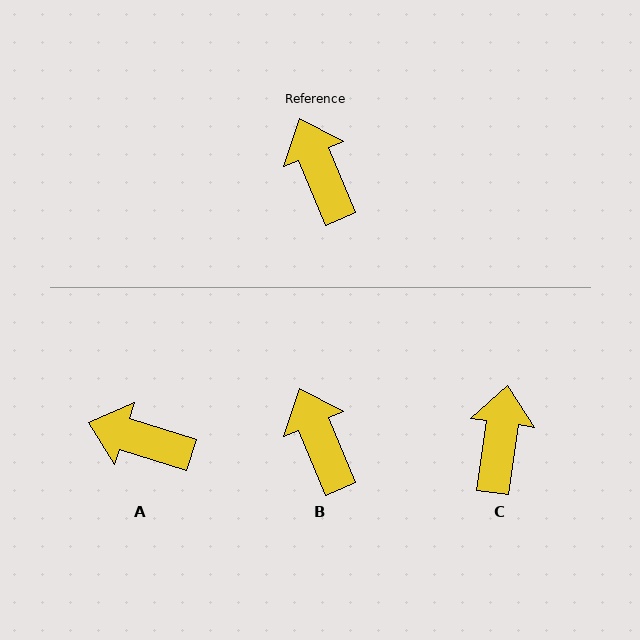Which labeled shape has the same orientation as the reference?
B.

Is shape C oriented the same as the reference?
No, it is off by about 31 degrees.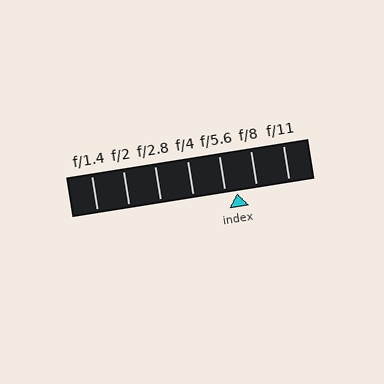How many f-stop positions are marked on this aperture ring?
There are 7 f-stop positions marked.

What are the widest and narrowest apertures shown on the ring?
The widest aperture shown is f/1.4 and the narrowest is f/11.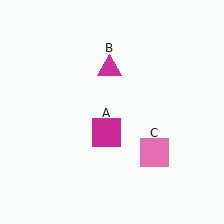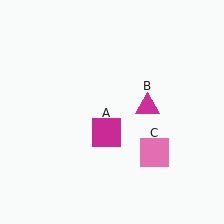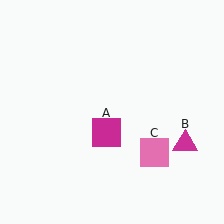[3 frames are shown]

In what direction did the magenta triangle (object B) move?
The magenta triangle (object B) moved down and to the right.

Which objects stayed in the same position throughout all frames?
Magenta square (object A) and pink square (object C) remained stationary.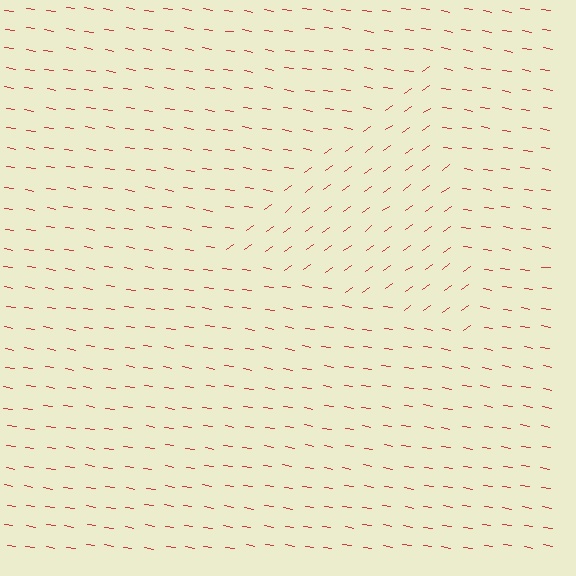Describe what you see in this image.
The image is filled with small red line segments. A triangle region in the image has lines oriented differently from the surrounding lines, creating a visible texture boundary.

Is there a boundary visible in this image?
Yes, there is a texture boundary formed by a change in line orientation.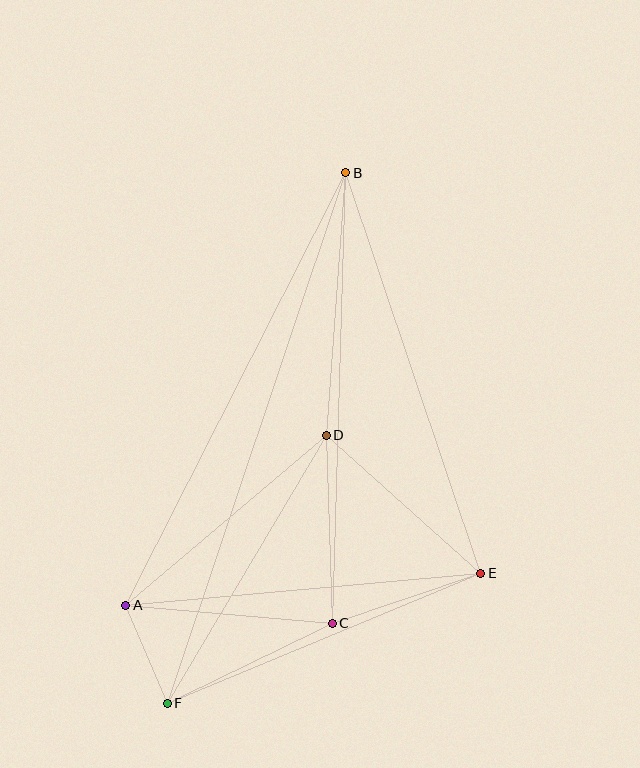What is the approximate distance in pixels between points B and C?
The distance between B and C is approximately 451 pixels.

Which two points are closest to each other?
Points A and F are closest to each other.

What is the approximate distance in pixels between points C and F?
The distance between C and F is approximately 183 pixels.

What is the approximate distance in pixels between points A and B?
The distance between A and B is approximately 485 pixels.